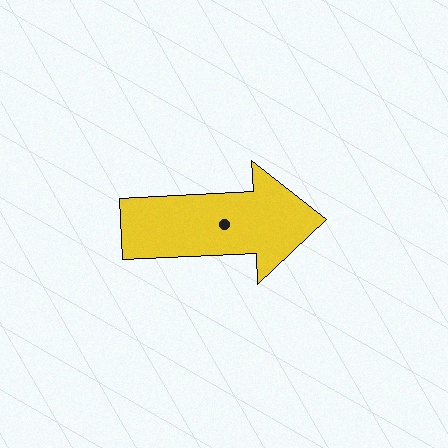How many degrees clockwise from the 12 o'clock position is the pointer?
Approximately 87 degrees.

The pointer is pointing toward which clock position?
Roughly 3 o'clock.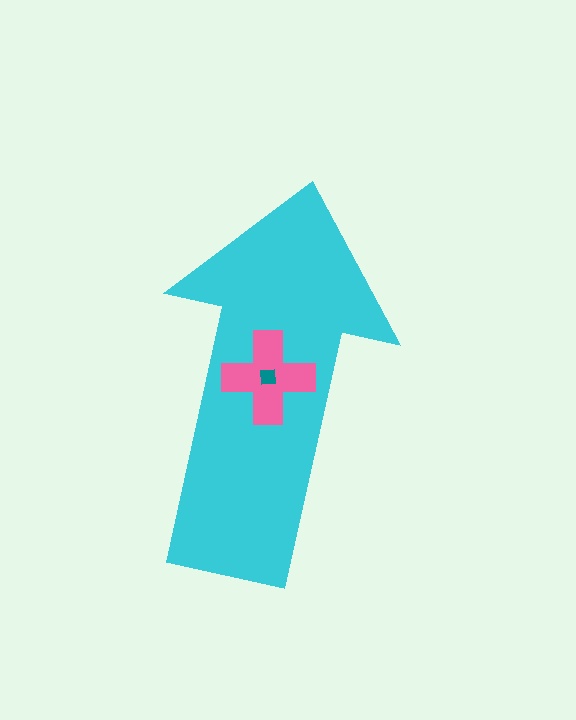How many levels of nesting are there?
3.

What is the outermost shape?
The cyan arrow.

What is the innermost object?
The teal square.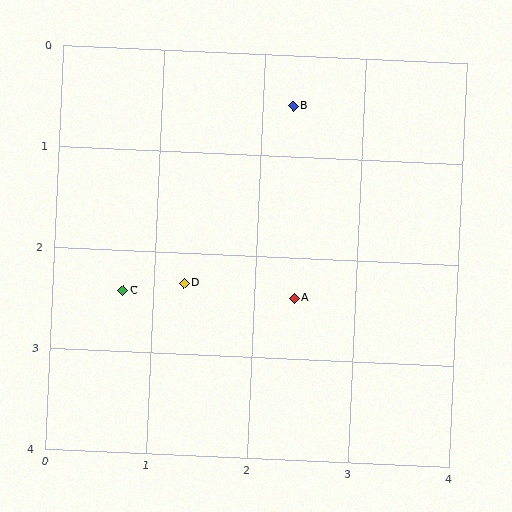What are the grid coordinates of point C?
Point C is at approximately (0.7, 2.4).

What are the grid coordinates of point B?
Point B is at approximately (2.3, 0.5).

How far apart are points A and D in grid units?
Points A and D are about 1.1 grid units apart.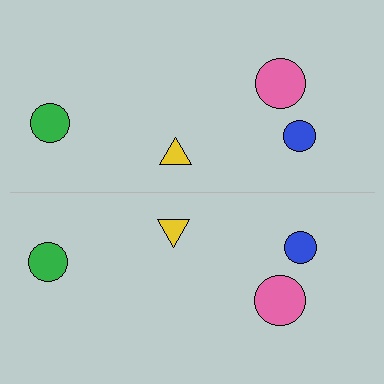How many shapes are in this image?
There are 8 shapes in this image.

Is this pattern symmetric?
Yes, this pattern has bilateral (reflection) symmetry.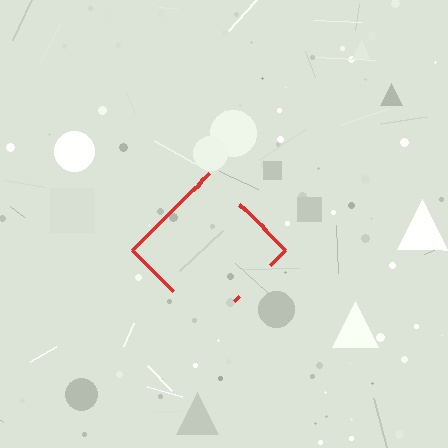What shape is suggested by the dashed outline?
The dashed outline suggests a diamond.